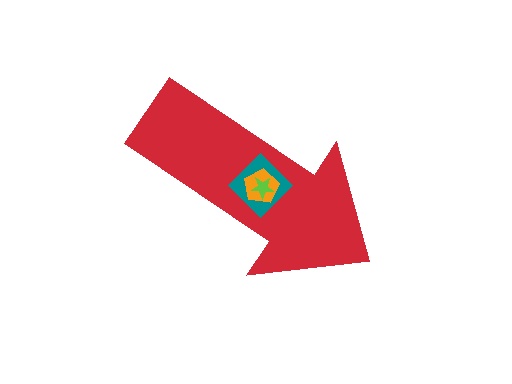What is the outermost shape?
The red arrow.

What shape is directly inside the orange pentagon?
The lime star.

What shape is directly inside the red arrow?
The teal diamond.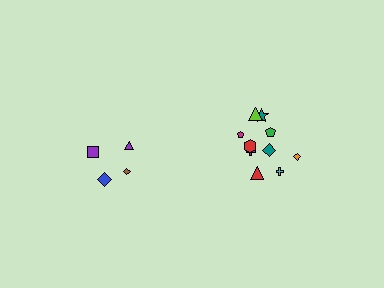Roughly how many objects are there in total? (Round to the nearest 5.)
Roughly 15 objects in total.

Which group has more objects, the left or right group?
The right group.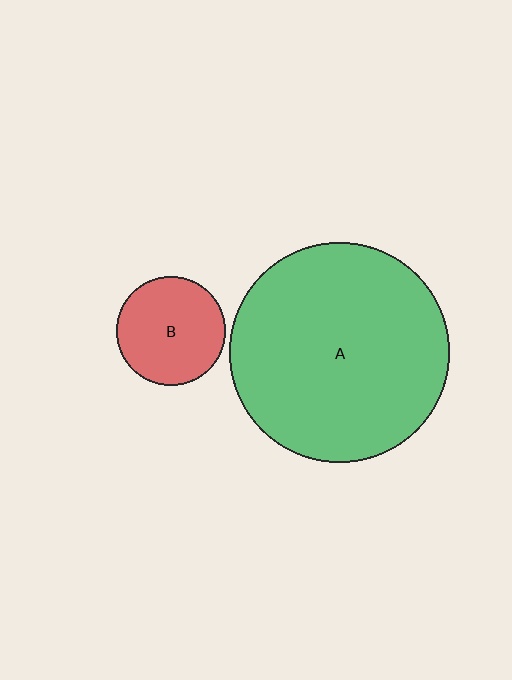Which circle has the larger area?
Circle A (green).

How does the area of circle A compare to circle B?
Approximately 4.1 times.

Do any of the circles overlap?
No, none of the circles overlap.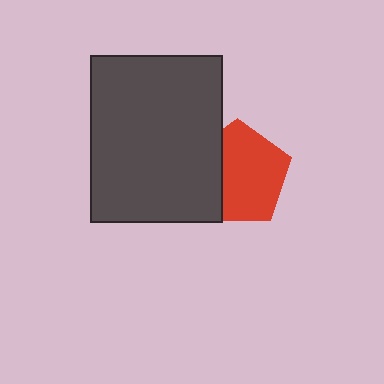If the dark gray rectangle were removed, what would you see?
You would see the complete red pentagon.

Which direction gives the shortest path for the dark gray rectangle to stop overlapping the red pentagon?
Moving left gives the shortest separation.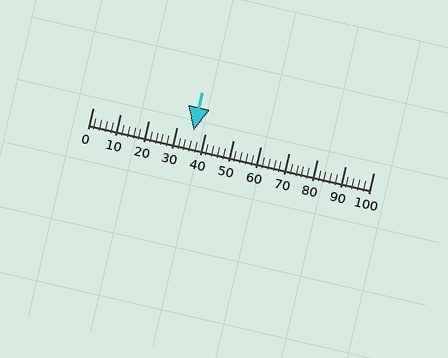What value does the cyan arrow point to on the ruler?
The cyan arrow points to approximately 36.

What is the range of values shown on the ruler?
The ruler shows values from 0 to 100.